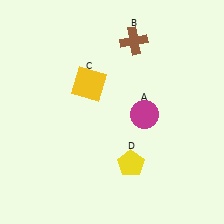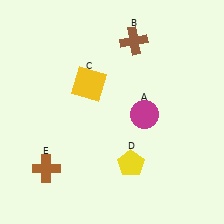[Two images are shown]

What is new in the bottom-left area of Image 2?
A brown cross (E) was added in the bottom-left area of Image 2.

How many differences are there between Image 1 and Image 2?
There is 1 difference between the two images.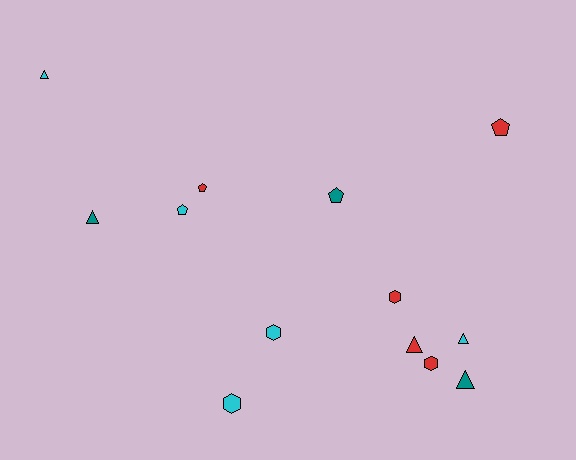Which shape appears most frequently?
Triangle, with 5 objects.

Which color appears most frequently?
Red, with 5 objects.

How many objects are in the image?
There are 13 objects.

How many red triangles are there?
There is 1 red triangle.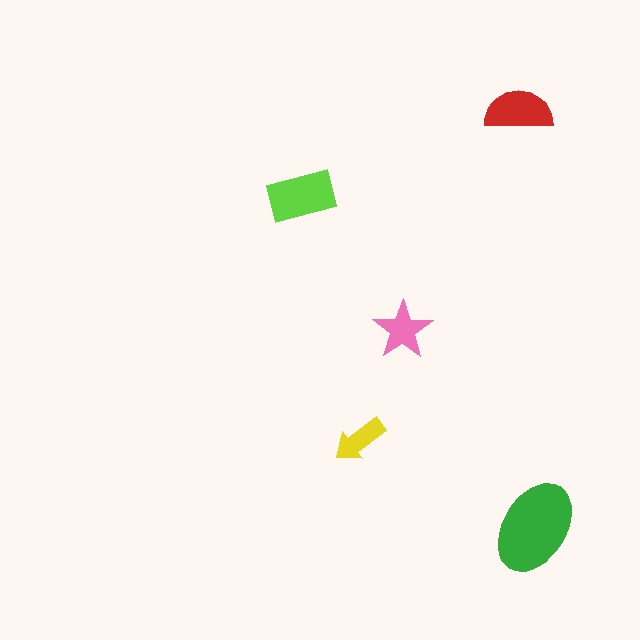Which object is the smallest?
The yellow arrow.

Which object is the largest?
The green ellipse.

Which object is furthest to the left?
The lime rectangle is leftmost.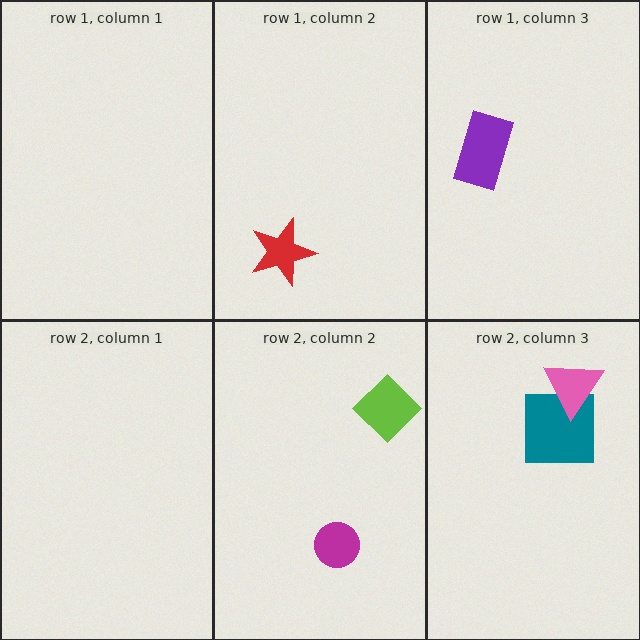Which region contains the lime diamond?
The row 2, column 2 region.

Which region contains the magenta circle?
The row 2, column 2 region.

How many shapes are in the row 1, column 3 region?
1.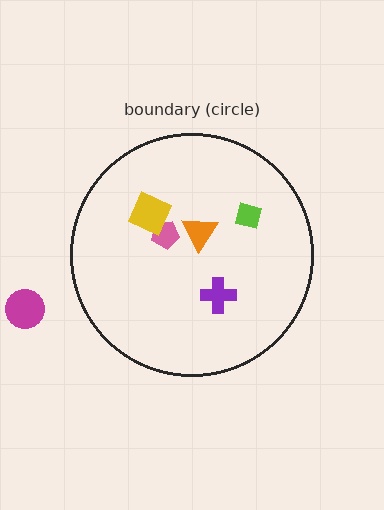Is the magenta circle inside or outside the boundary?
Outside.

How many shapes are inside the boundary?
5 inside, 1 outside.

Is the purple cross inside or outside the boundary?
Inside.